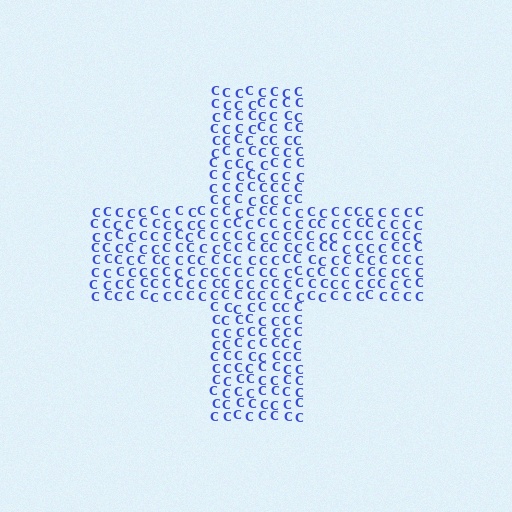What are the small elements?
The small elements are letter C's.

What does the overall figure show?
The overall figure shows a cross.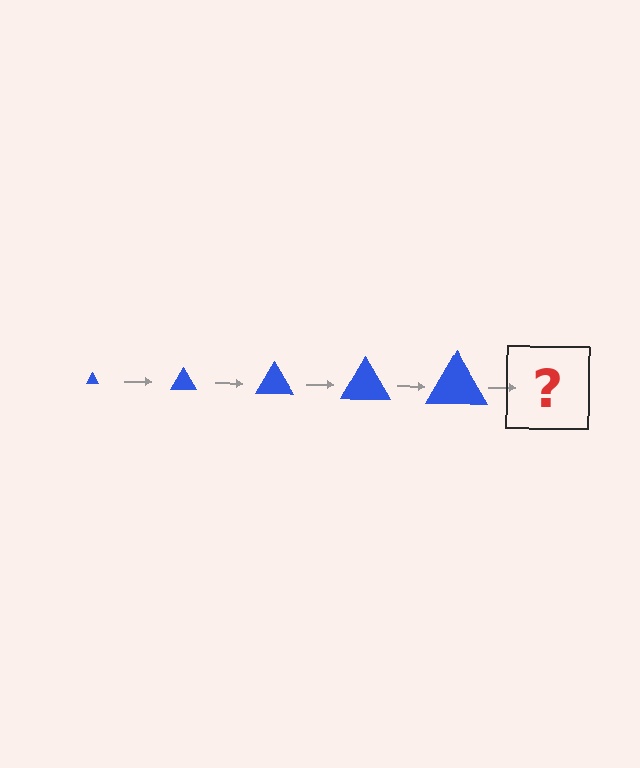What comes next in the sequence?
The next element should be a blue triangle, larger than the previous one.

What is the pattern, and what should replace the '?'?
The pattern is that the triangle gets progressively larger each step. The '?' should be a blue triangle, larger than the previous one.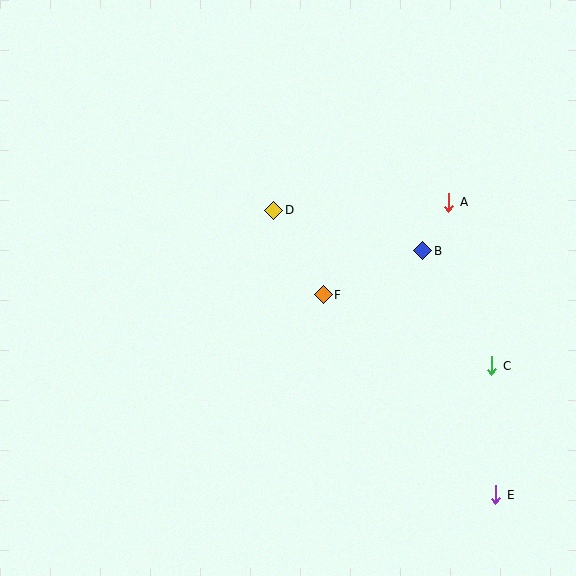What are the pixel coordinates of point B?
Point B is at (423, 251).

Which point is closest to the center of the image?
Point F at (323, 295) is closest to the center.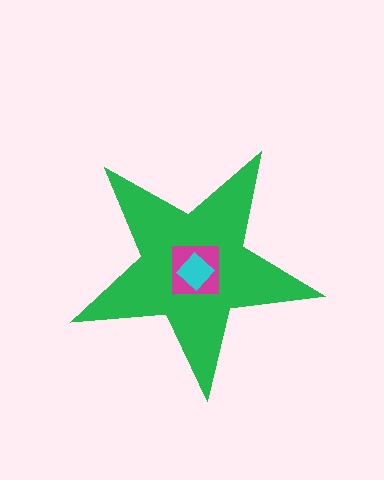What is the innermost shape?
The cyan diamond.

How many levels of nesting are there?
3.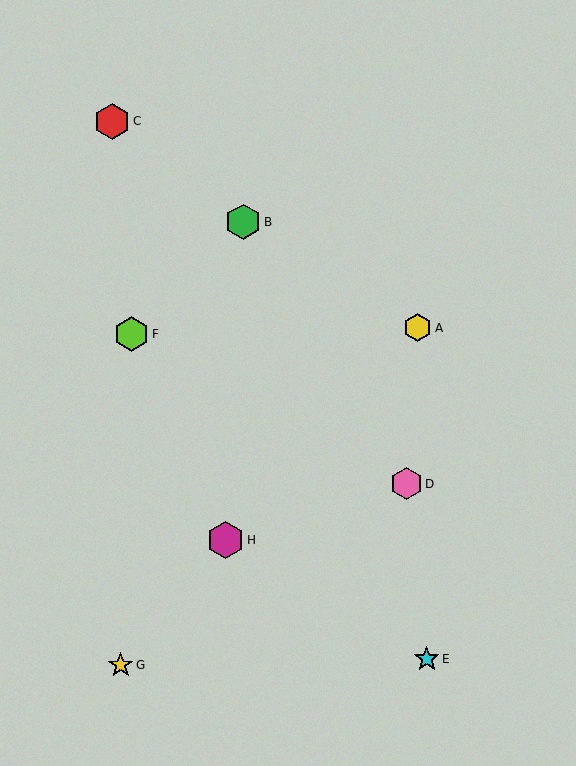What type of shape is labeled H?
Shape H is a magenta hexagon.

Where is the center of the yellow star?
The center of the yellow star is at (121, 665).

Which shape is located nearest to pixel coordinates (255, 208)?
The green hexagon (labeled B) at (243, 222) is nearest to that location.